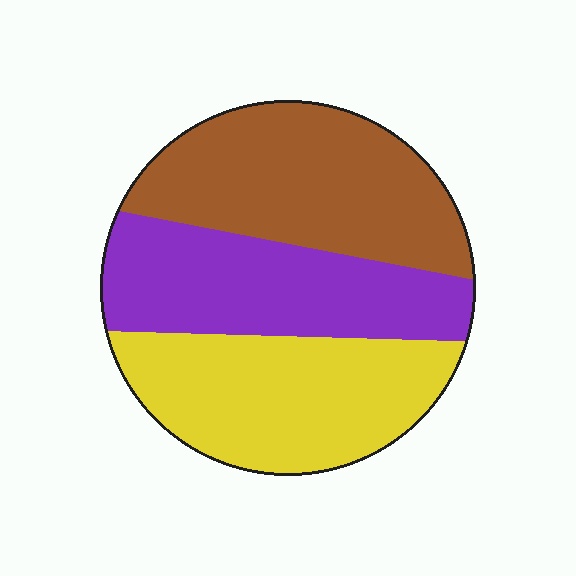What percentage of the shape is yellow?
Yellow covers about 35% of the shape.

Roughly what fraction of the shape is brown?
Brown covers 35% of the shape.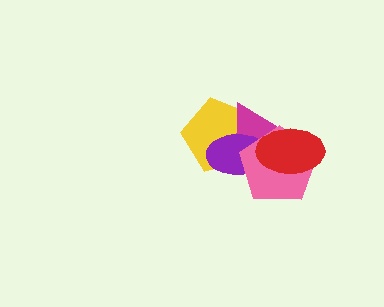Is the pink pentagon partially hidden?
Yes, it is partially covered by another shape.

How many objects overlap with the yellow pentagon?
3 objects overlap with the yellow pentagon.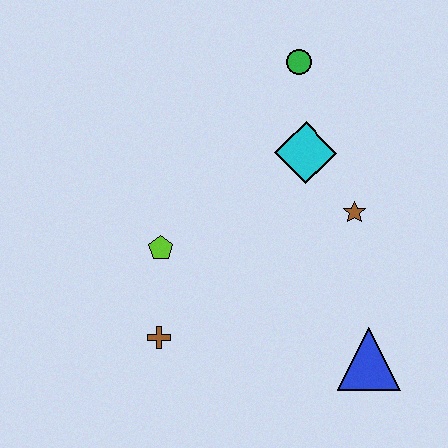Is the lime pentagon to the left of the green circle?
Yes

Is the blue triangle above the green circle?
No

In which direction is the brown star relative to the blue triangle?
The brown star is above the blue triangle.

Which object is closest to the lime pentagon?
The brown cross is closest to the lime pentagon.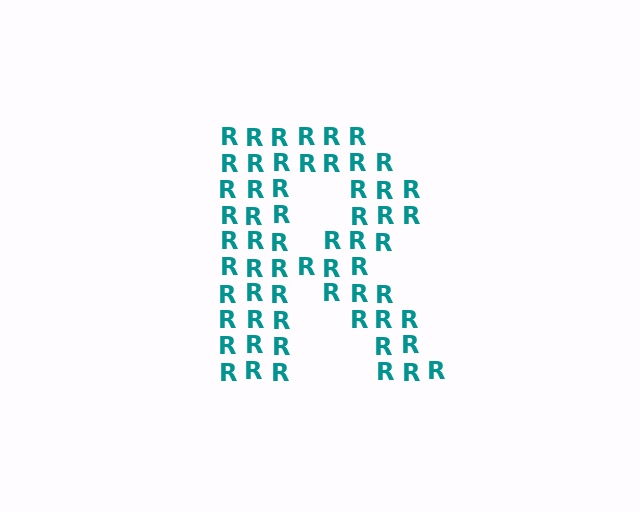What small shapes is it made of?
It is made of small letter R's.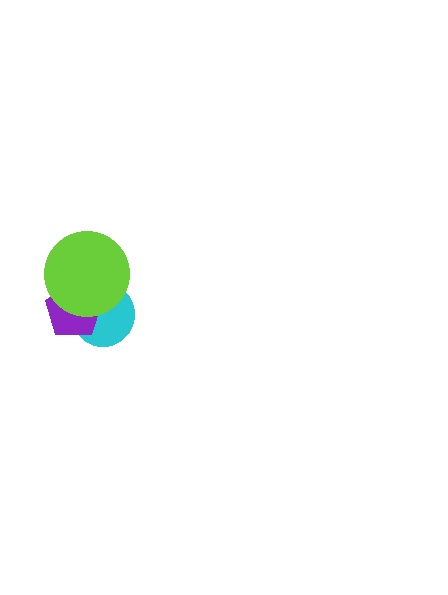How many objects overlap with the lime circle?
2 objects overlap with the lime circle.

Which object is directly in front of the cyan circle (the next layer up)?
The purple pentagon is directly in front of the cyan circle.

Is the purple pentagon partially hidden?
Yes, it is partially covered by another shape.